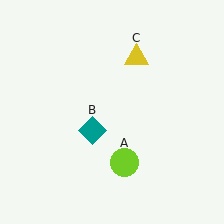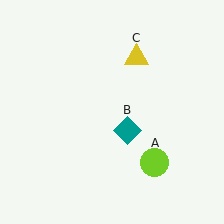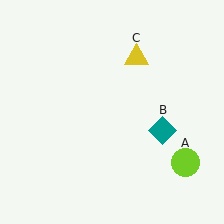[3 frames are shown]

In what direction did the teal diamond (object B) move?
The teal diamond (object B) moved right.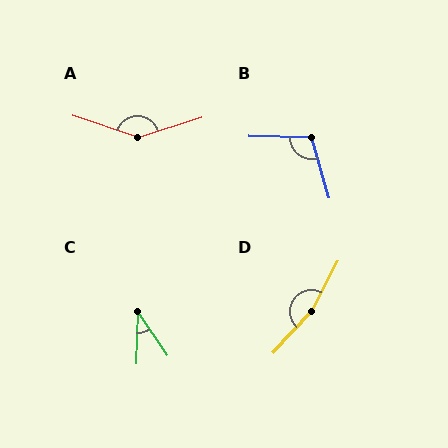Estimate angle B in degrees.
Approximately 108 degrees.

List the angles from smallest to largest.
C (36°), B (108°), A (144°), D (165°).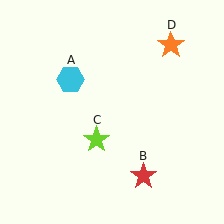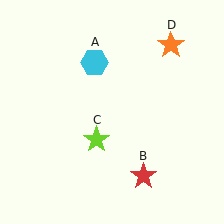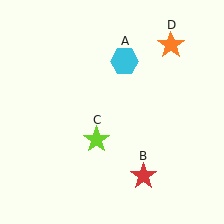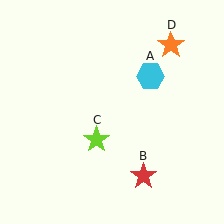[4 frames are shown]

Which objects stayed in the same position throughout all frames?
Red star (object B) and lime star (object C) and orange star (object D) remained stationary.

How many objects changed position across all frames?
1 object changed position: cyan hexagon (object A).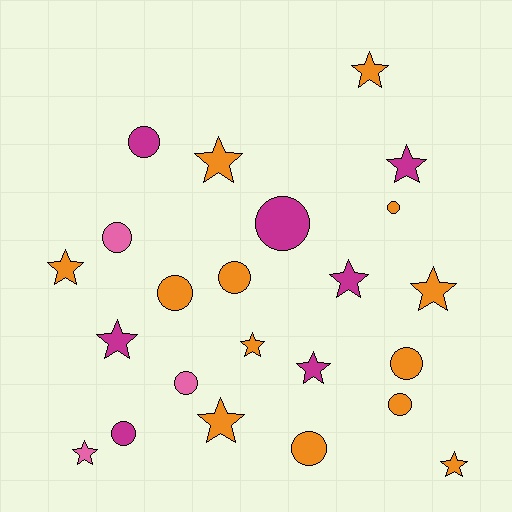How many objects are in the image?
There are 23 objects.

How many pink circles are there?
There are 2 pink circles.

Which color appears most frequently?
Orange, with 13 objects.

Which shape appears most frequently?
Star, with 12 objects.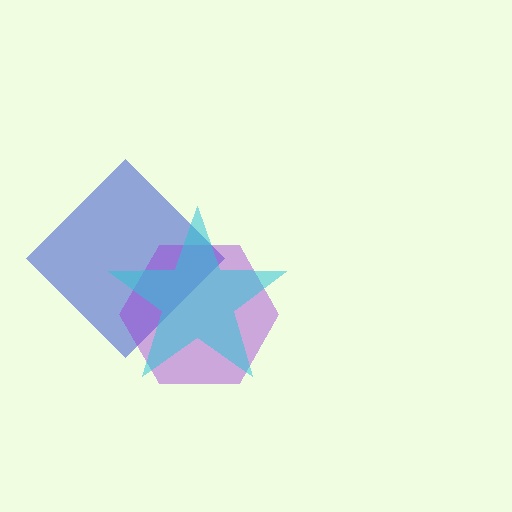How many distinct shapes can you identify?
There are 3 distinct shapes: a blue diamond, a purple hexagon, a cyan star.